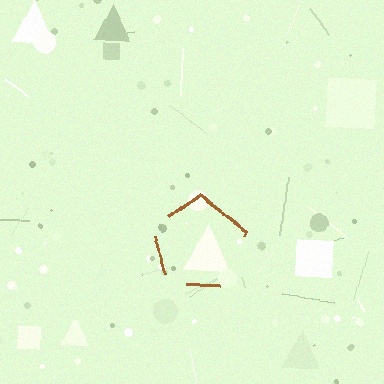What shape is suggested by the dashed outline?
The dashed outline suggests a pentagon.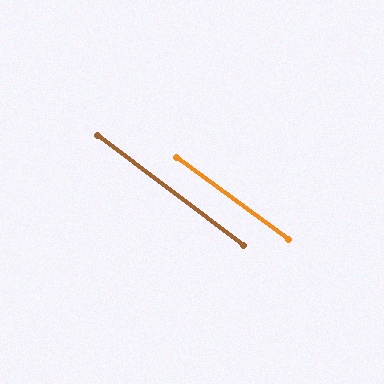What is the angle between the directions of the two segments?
Approximately 0 degrees.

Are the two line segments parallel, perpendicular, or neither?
Parallel — their directions differ by only 0.4°.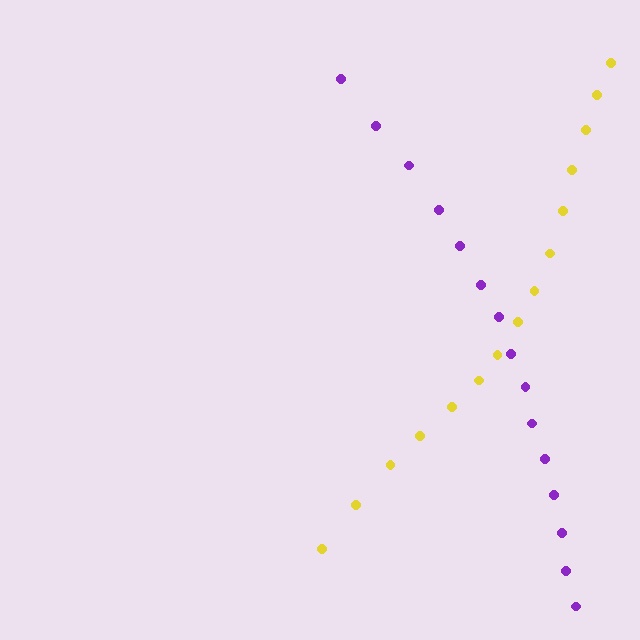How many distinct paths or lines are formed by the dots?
There are 2 distinct paths.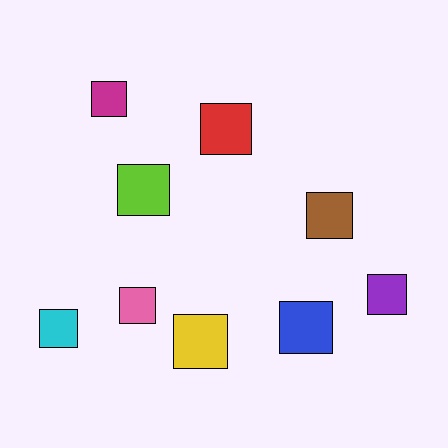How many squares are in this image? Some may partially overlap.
There are 9 squares.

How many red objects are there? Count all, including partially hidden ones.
There is 1 red object.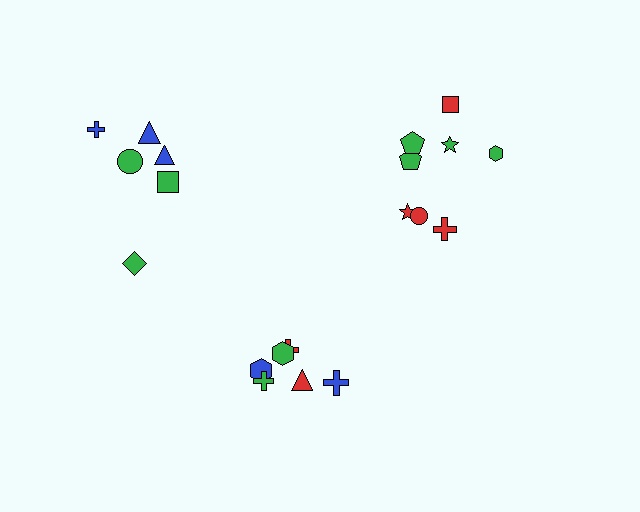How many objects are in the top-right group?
There are 8 objects.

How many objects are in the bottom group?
There are 6 objects.